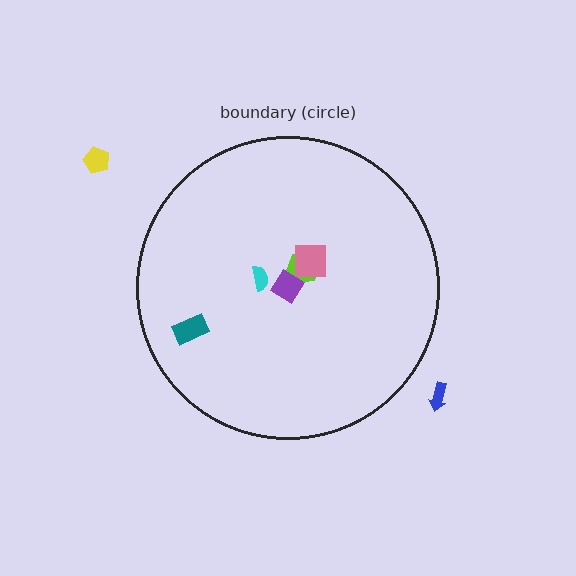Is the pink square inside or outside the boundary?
Inside.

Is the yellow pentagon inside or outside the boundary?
Outside.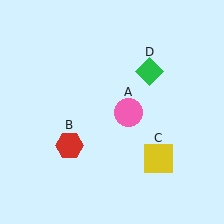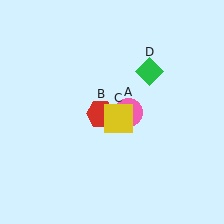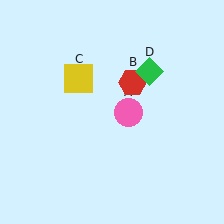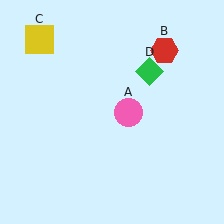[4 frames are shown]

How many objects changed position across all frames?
2 objects changed position: red hexagon (object B), yellow square (object C).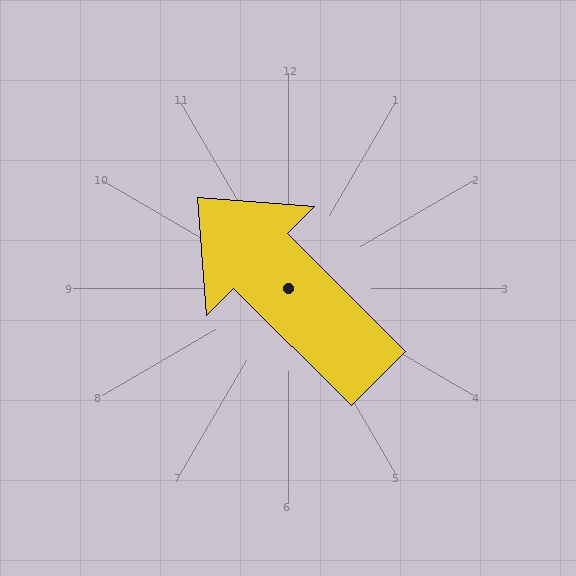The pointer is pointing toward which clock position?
Roughly 10 o'clock.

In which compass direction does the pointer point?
Northwest.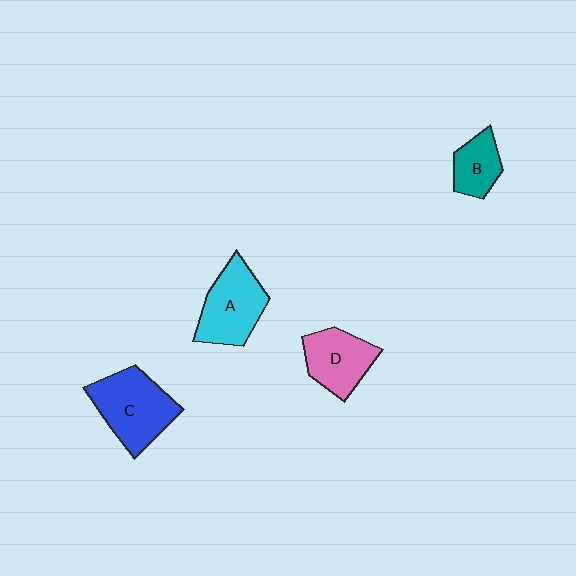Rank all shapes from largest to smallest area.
From largest to smallest: C (blue), A (cyan), D (pink), B (teal).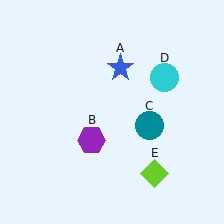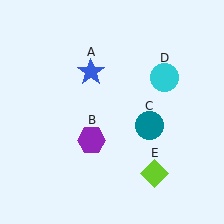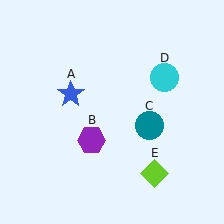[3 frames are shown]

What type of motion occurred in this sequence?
The blue star (object A) rotated counterclockwise around the center of the scene.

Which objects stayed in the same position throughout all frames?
Purple hexagon (object B) and teal circle (object C) and cyan circle (object D) and lime diamond (object E) remained stationary.